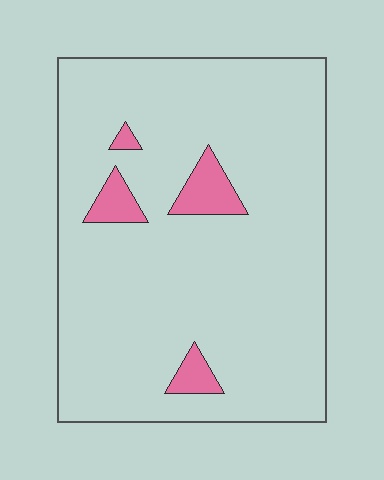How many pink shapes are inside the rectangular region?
4.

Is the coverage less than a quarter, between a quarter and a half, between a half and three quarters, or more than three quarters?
Less than a quarter.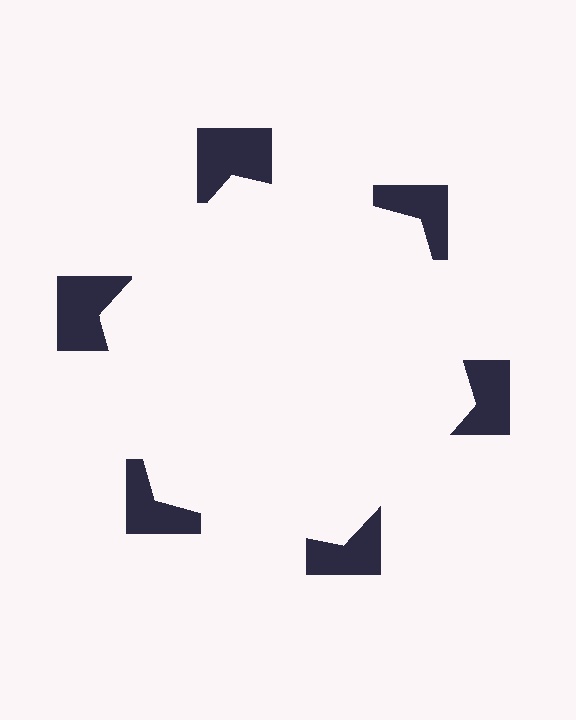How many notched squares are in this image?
There are 6 — one at each vertex of the illusory hexagon.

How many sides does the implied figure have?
6 sides.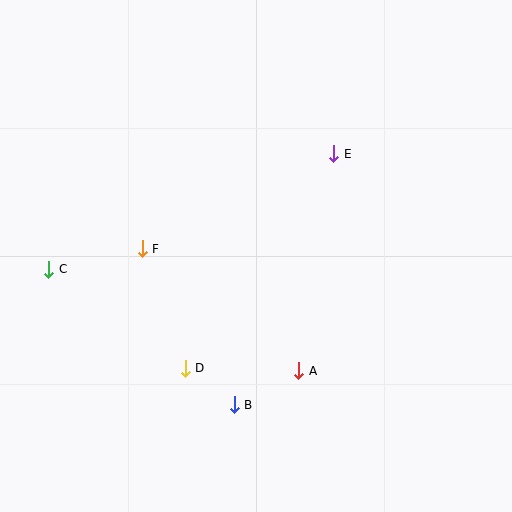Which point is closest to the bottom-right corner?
Point A is closest to the bottom-right corner.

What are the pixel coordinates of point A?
Point A is at (299, 371).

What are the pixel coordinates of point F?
Point F is at (142, 249).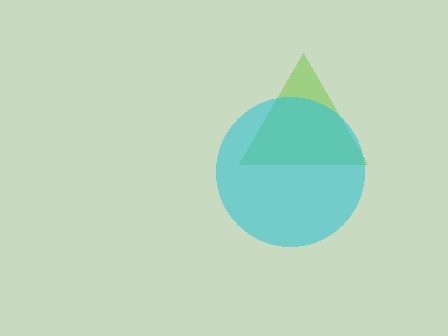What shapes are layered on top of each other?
The layered shapes are: a lime triangle, a cyan circle.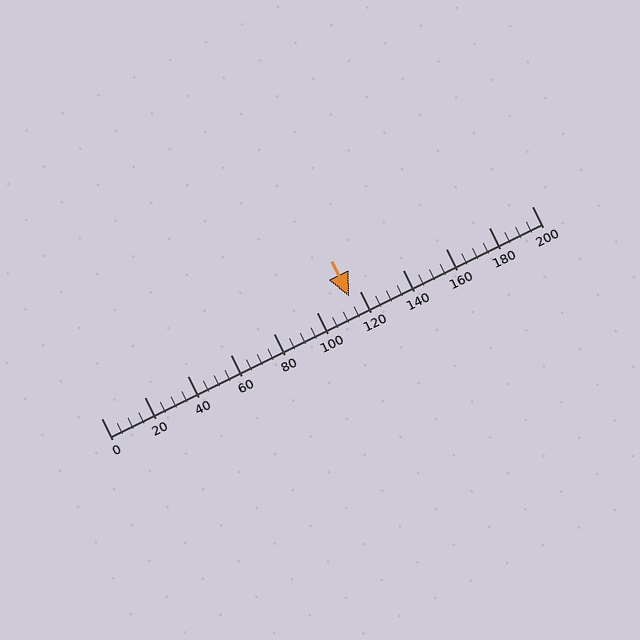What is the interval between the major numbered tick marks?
The major tick marks are spaced 20 units apart.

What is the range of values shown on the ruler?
The ruler shows values from 0 to 200.